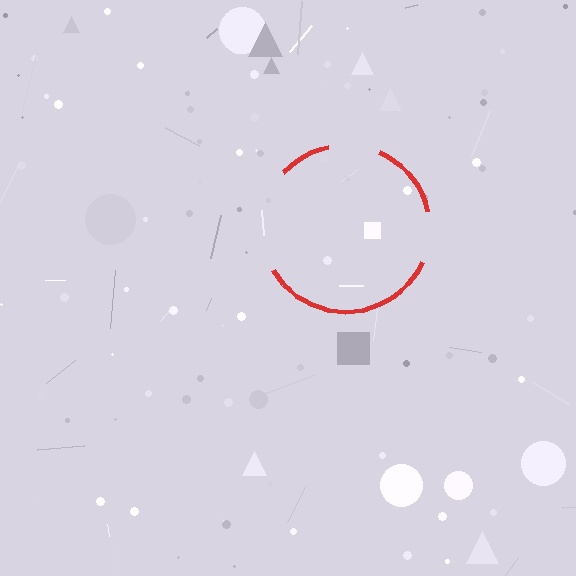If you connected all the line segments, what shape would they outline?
They would outline a circle.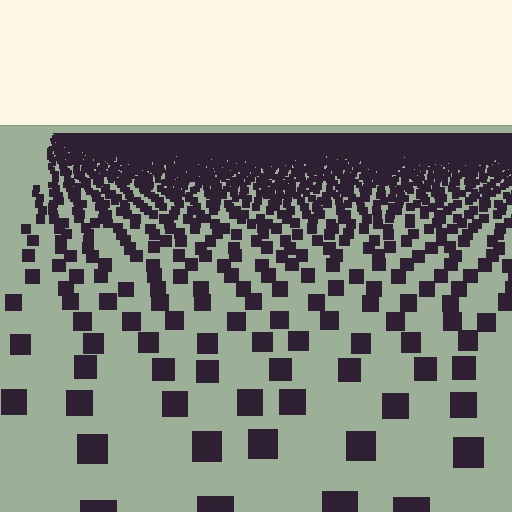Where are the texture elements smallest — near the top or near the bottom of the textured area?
Near the top.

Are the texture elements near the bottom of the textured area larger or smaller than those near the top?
Larger. Near the bottom, elements are closer to the viewer and appear at a bigger on-screen size.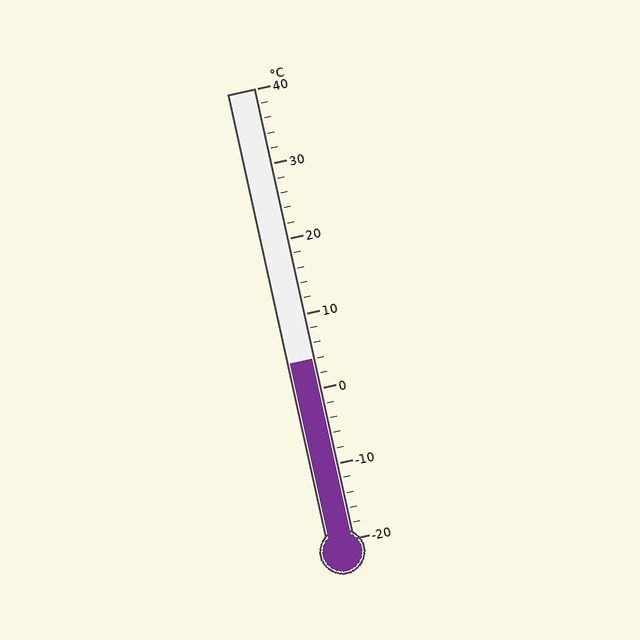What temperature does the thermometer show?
The thermometer shows approximately 4°C.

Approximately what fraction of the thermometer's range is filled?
The thermometer is filled to approximately 40% of its range.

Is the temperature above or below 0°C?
The temperature is above 0°C.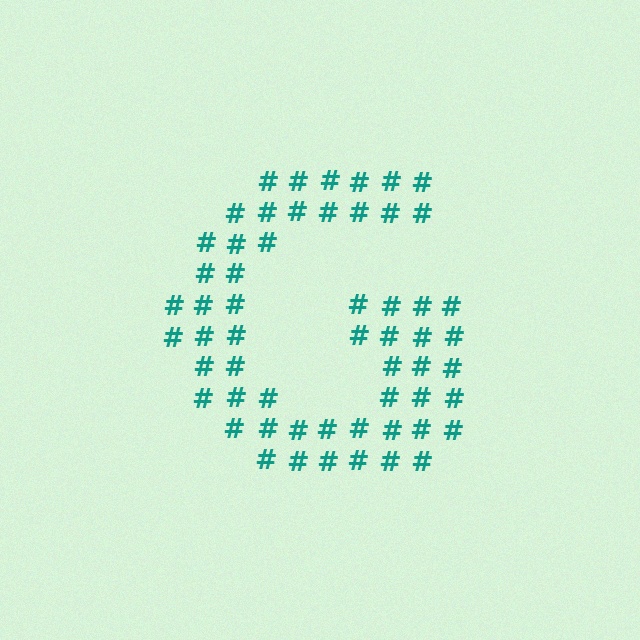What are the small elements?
The small elements are hash symbols.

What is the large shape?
The large shape is the letter G.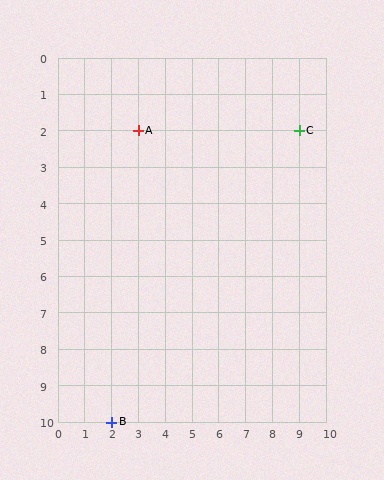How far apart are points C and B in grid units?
Points C and B are 7 columns and 8 rows apart (about 10.6 grid units diagonally).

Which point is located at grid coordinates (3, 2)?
Point A is at (3, 2).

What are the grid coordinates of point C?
Point C is at grid coordinates (9, 2).